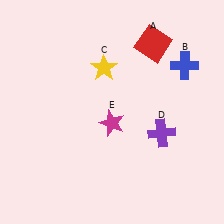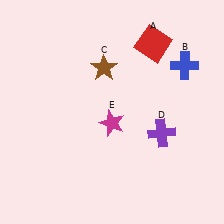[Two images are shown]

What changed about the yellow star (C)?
In Image 1, C is yellow. In Image 2, it changed to brown.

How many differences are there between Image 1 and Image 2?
There is 1 difference between the two images.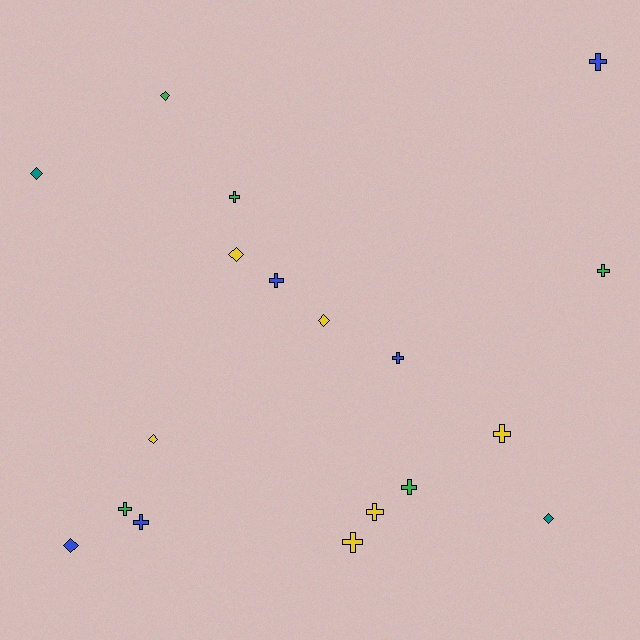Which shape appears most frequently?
Cross, with 11 objects.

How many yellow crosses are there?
There are 3 yellow crosses.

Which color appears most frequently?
Yellow, with 6 objects.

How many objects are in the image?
There are 18 objects.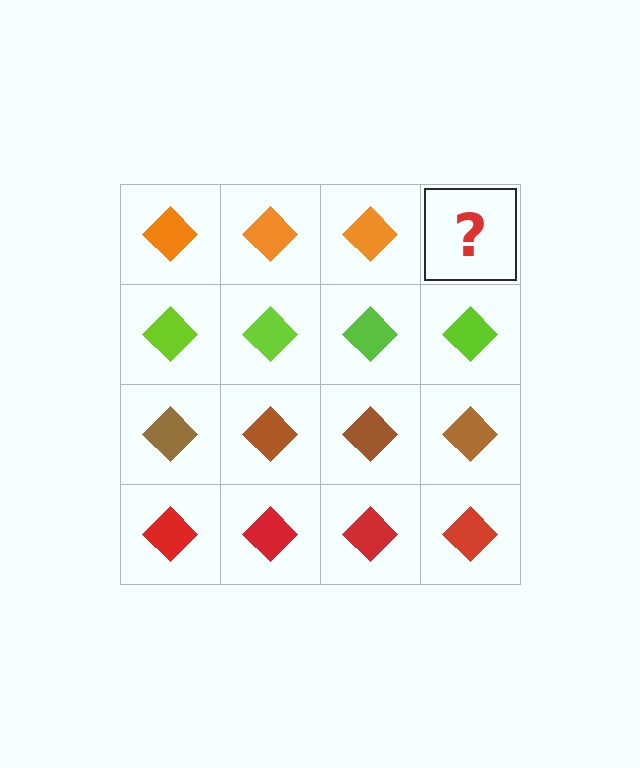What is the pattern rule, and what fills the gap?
The rule is that each row has a consistent color. The gap should be filled with an orange diamond.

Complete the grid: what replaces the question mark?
The question mark should be replaced with an orange diamond.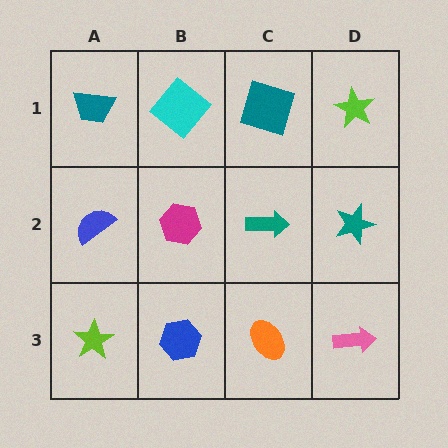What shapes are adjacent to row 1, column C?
A teal arrow (row 2, column C), a cyan diamond (row 1, column B), a lime star (row 1, column D).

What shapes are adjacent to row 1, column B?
A magenta hexagon (row 2, column B), a teal trapezoid (row 1, column A), a teal square (row 1, column C).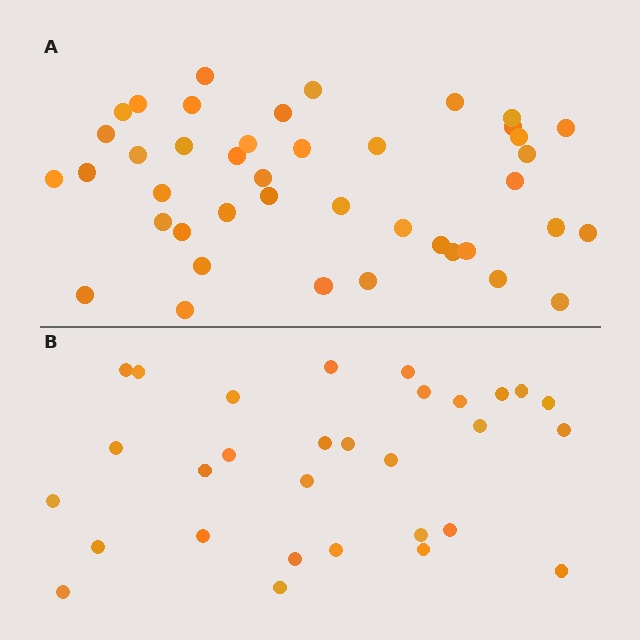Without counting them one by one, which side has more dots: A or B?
Region A (the top region) has more dots.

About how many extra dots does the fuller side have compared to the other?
Region A has roughly 12 or so more dots than region B.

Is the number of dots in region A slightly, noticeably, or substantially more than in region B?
Region A has noticeably more, but not dramatically so. The ratio is roughly 1.4 to 1.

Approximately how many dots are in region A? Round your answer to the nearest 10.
About 40 dots. (The exact count is 42, which rounds to 40.)